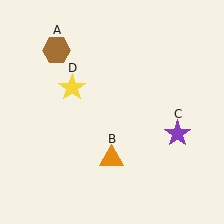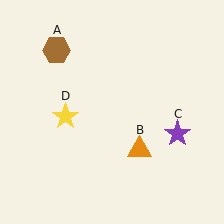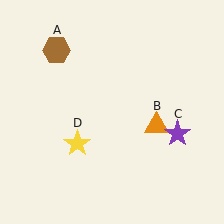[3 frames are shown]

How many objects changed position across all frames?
2 objects changed position: orange triangle (object B), yellow star (object D).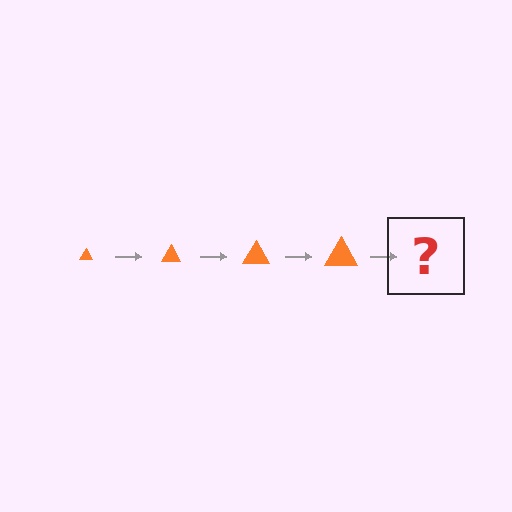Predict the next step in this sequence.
The next step is an orange triangle, larger than the previous one.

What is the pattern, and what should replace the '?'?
The pattern is that the triangle gets progressively larger each step. The '?' should be an orange triangle, larger than the previous one.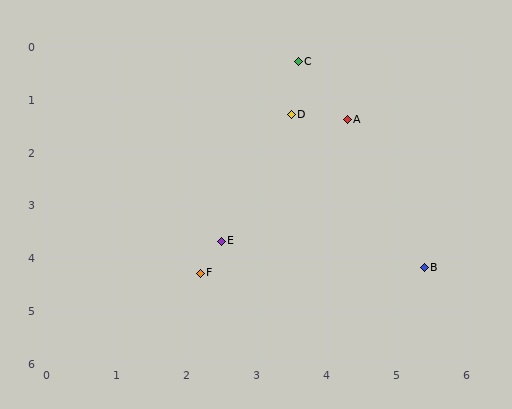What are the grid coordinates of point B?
Point B is at approximately (5.4, 4.2).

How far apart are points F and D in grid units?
Points F and D are about 3.3 grid units apart.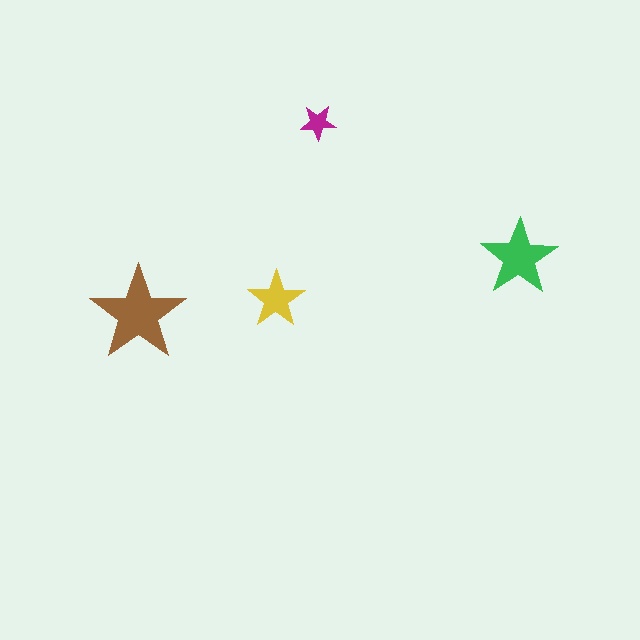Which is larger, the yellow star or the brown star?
The brown one.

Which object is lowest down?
The brown star is bottommost.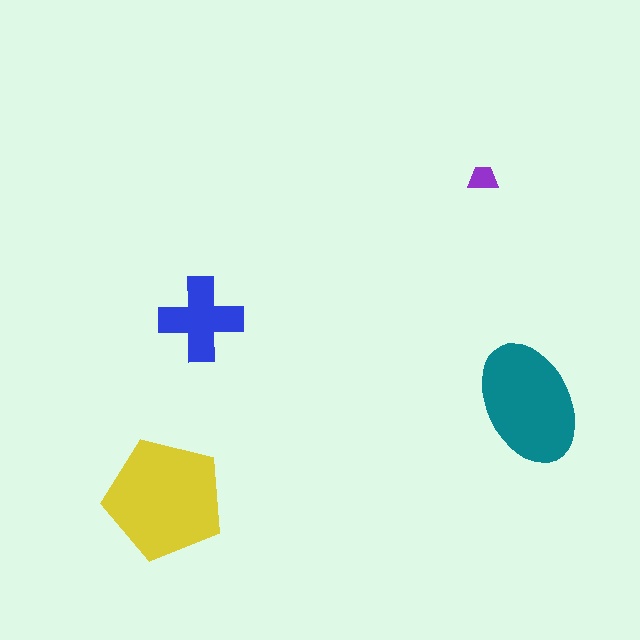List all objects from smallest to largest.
The purple trapezoid, the blue cross, the teal ellipse, the yellow pentagon.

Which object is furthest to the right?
The teal ellipse is rightmost.